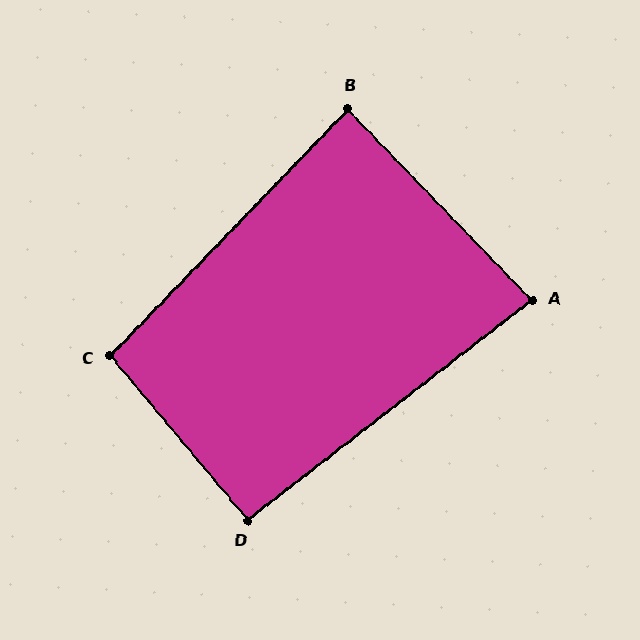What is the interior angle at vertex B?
Approximately 88 degrees (approximately right).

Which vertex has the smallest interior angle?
A, at approximately 84 degrees.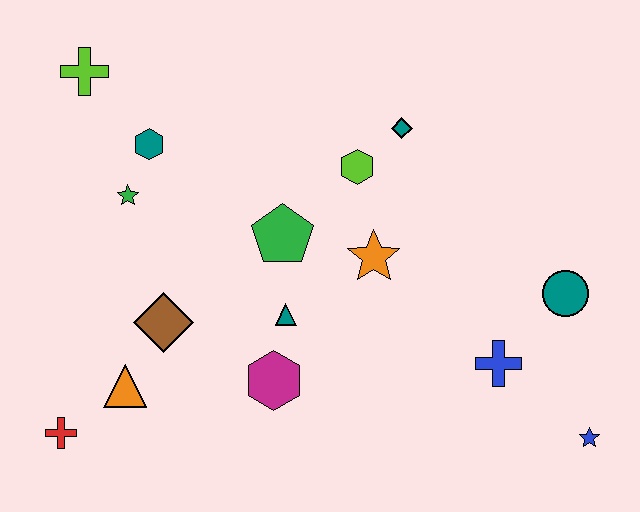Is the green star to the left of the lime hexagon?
Yes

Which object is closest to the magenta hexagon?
The teal triangle is closest to the magenta hexagon.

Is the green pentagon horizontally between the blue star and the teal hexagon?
Yes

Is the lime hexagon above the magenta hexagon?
Yes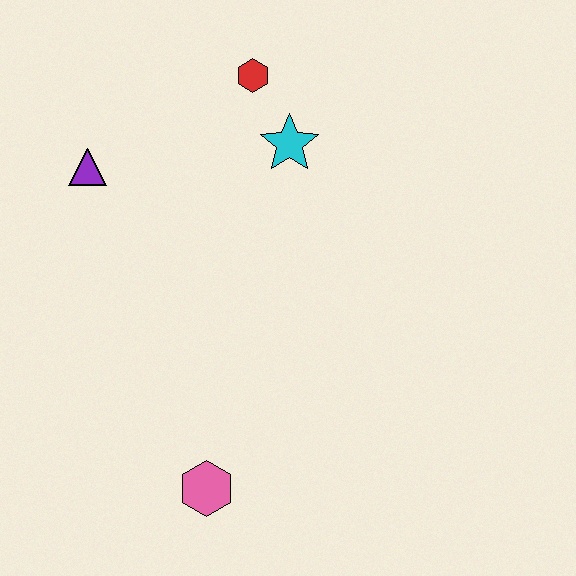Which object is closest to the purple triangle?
The red hexagon is closest to the purple triangle.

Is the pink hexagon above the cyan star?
No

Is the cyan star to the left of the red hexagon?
No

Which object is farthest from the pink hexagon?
The red hexagon is farthest from the pink hexagon.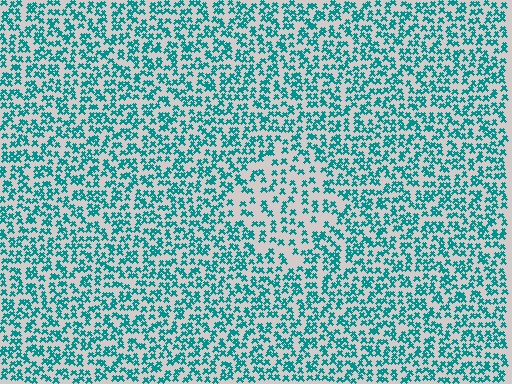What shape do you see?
I see a diamond.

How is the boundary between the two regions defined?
The boundary is defined by a change in element density (approximately 1.7x ratio). All elements are the same color, size, and shape.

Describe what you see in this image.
The image contains small teal elements arranged at two different densities. A diamond-shaped region is visible where the elements are less densely packed than the surrounding area.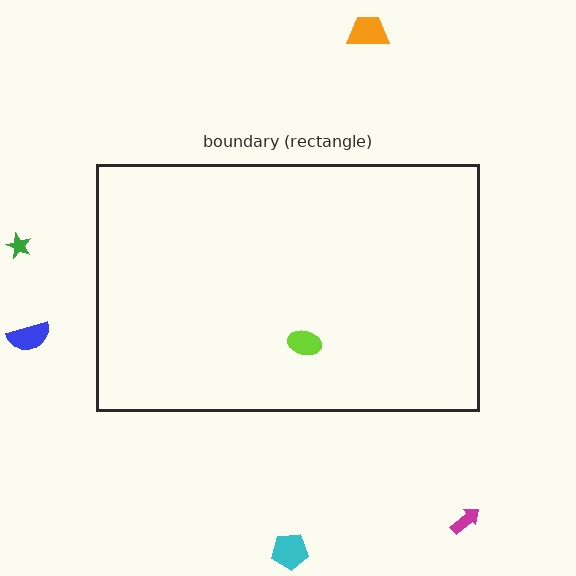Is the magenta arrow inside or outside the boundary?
Outside.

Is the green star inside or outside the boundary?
Outside.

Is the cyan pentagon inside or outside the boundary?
Outside.